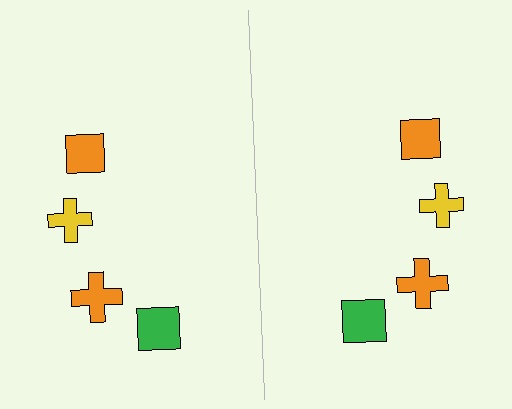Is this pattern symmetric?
Yes, this pattern has bilateral (reflection) symmetry.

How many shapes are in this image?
There are 8 shapes in this image.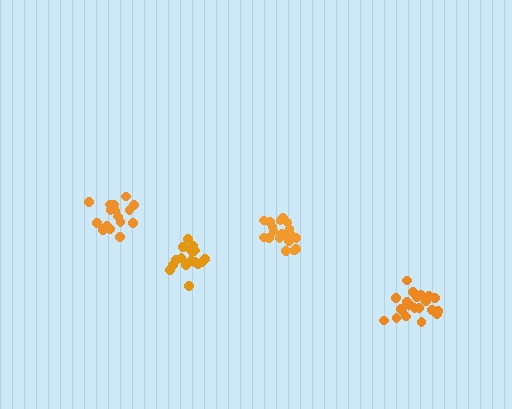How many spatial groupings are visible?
There are 4 spatial groupings.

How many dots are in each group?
Group 1: 17 dots, Group 2: 21 dots, Group 3: 16 dots, Group 4: 20 dots (74 total).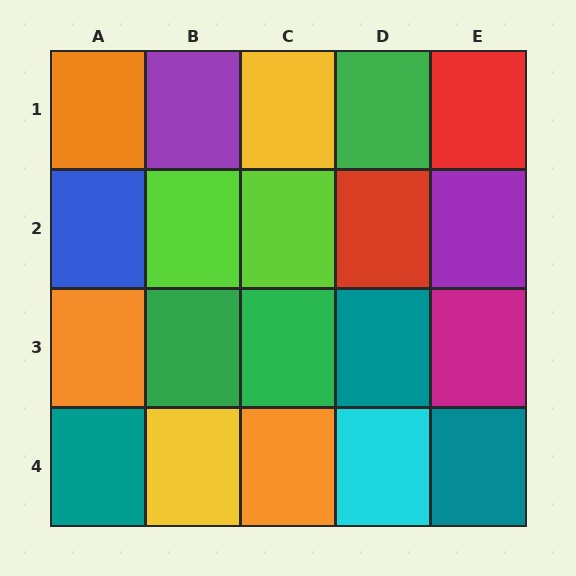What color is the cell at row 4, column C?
Orange.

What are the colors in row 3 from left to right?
Orange, green, green, teal, magenta.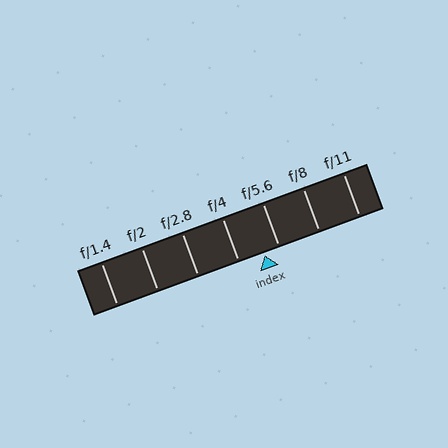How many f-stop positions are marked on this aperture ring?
There are 7 f-stop positions marked.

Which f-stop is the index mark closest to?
The index mark is closest to f/5.6.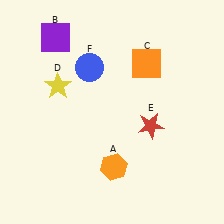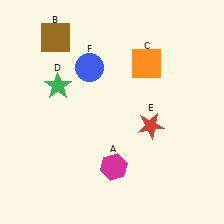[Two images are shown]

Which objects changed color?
A changed from orange to magenta. B changed from purple to brown. D changed from yellow to green.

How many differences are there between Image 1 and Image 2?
There are 3 differences between the two images.